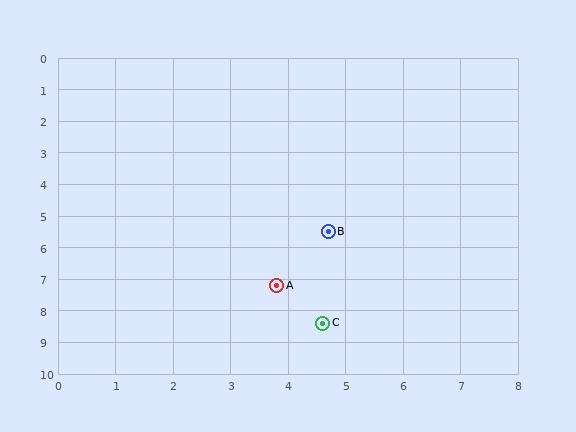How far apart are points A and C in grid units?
Points A and C are about 1.4 grid units apart.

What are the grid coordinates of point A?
Point A is at approximately (3.8, 7.2).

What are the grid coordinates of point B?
Point B is at approximately (4.7, 5.5).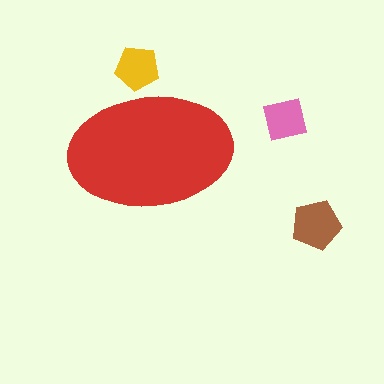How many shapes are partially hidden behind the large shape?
1 shape is partially hidden.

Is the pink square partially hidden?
No, the pink square is fully visible.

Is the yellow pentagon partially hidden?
Yes, the yellow pentagon is partially hidden behind the red ellipse.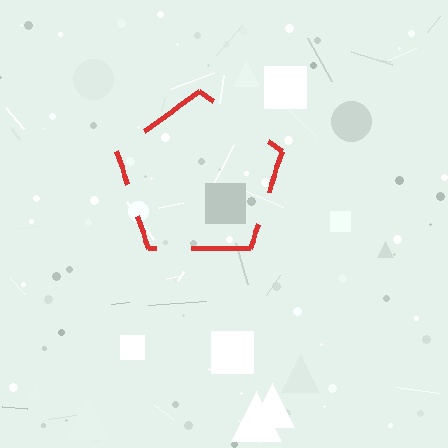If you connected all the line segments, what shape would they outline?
They would outline a pentagon.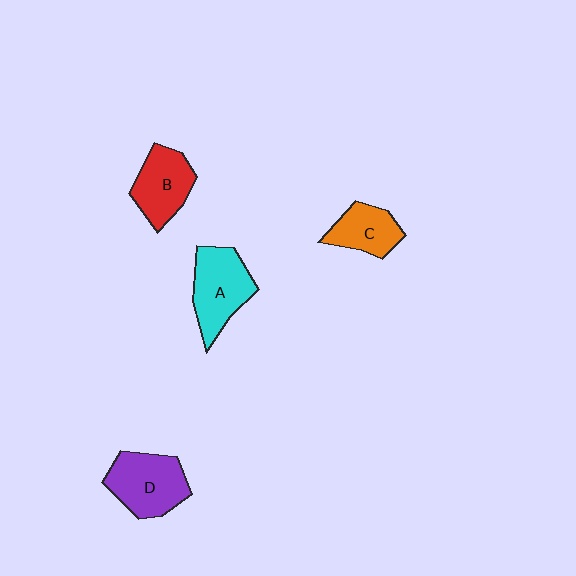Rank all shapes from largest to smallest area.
From largest to smallest: D (purple), A (cyan), B (red), C (orange).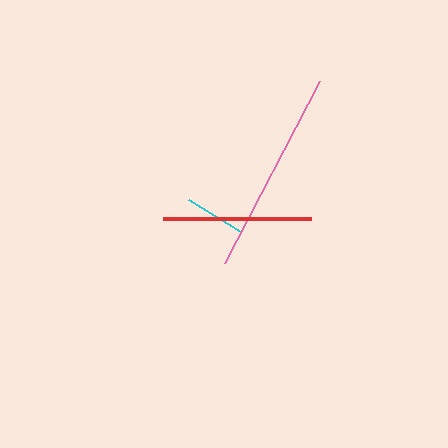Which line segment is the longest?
The pink line is the longest at approximately 205 pixels.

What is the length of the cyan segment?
The cyan segment is approximately 62 pixels long.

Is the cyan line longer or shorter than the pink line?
The pink line is longer than the cyan line.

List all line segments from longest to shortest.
From longest to shortest: pink, red, cyan.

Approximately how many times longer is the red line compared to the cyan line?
The red line is approximately 2.4 times the length of the cyan line.